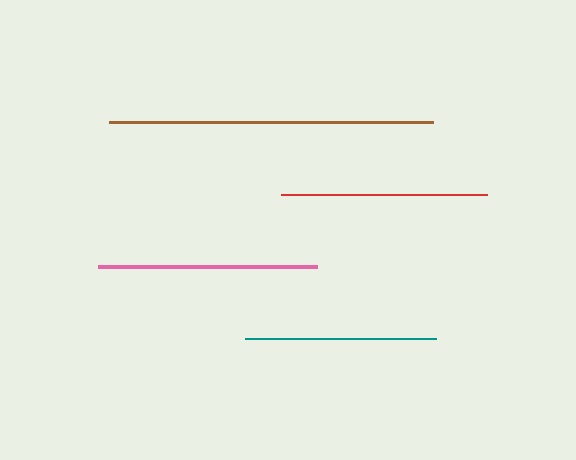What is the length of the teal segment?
The teal segment is approximately 191 pixels long.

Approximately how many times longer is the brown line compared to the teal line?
The brown line is approximately 1.7 times the length of the teal line.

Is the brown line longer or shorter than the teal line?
The brown line is longer than the teal line.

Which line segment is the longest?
The brown line is the longest at approximately 324 pixels.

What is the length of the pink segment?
The pink segment is approximately 219 pixels long.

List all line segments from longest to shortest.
From longest to shortest: brown, pink, red, teal.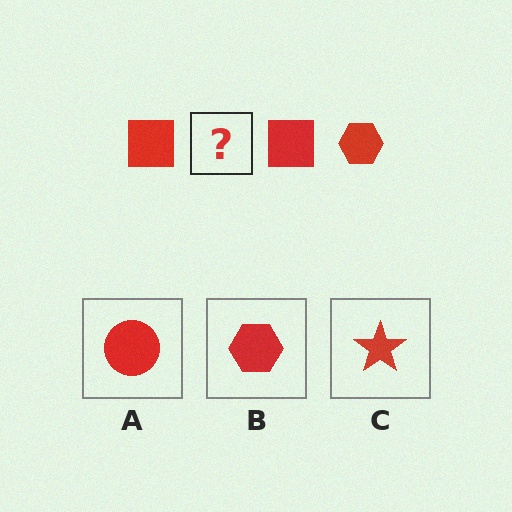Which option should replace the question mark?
Option B.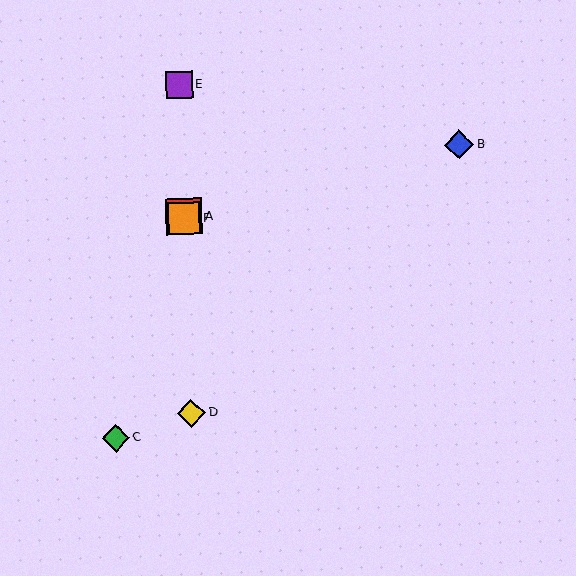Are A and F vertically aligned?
Yes, both are at x≈184.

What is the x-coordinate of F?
Object F is at x≈184.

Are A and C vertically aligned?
No, A is at x≈184 and C is at x≈116.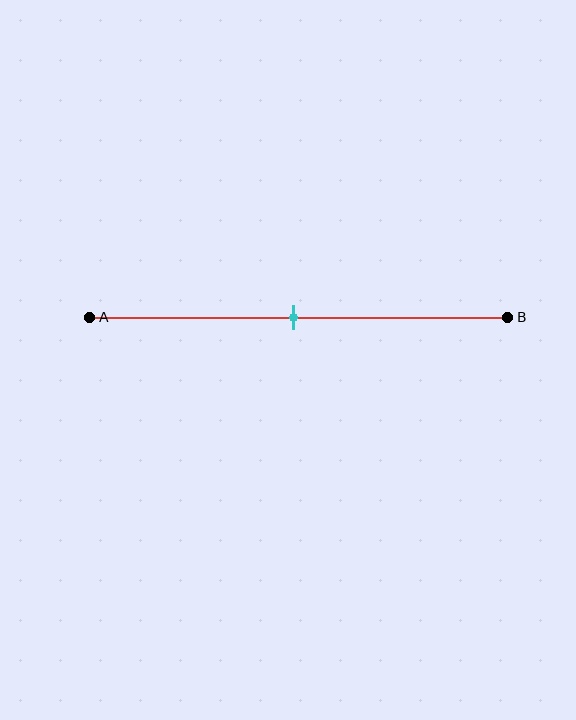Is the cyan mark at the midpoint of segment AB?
Yes, the mark is approximately at the midpoint.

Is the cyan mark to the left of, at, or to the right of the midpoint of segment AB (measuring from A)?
The cyan mark is approximately at the midpoint of segment AB.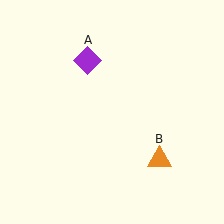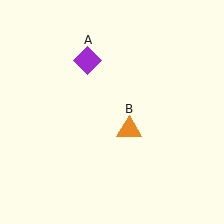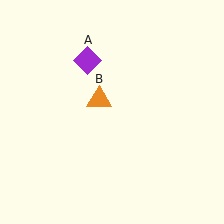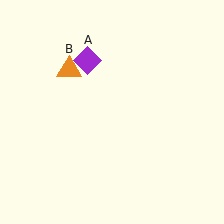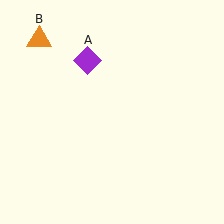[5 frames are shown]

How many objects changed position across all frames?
1 object changed position: orange triangle (object B).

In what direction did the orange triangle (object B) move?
The orange triangle (object B) moved up and to the left.